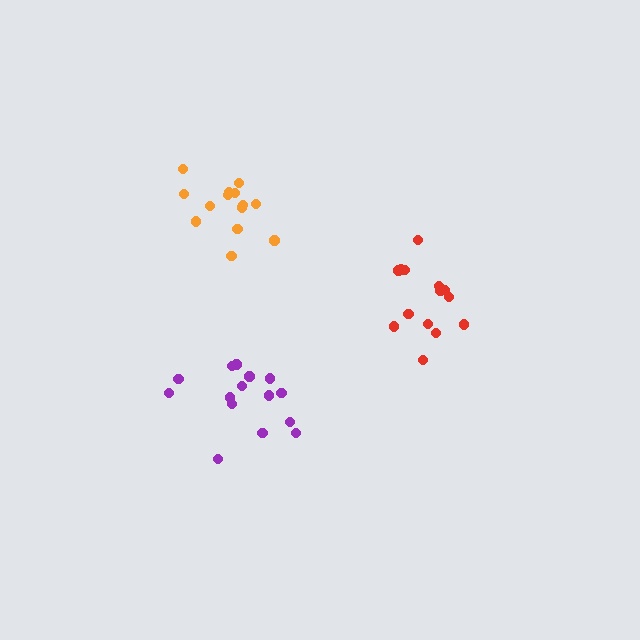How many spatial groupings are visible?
There are 3 spatial groupings.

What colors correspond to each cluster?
The clusters are colored: red, purple, orange.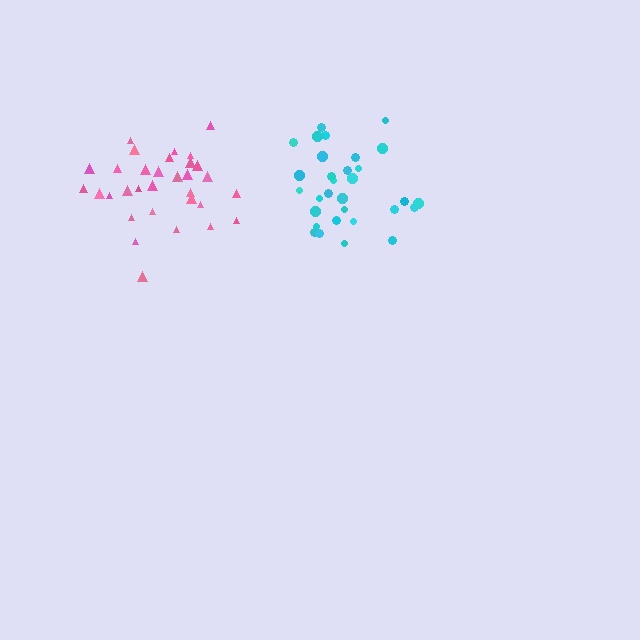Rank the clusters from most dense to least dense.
cyan, pink.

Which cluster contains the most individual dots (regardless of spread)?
Cyan (33).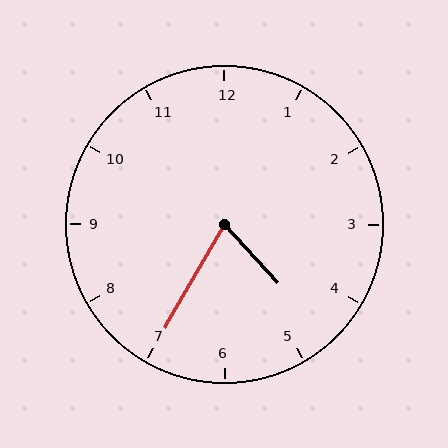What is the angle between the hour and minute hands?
Approximately 72 degrees.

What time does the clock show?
4:35.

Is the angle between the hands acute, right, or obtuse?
It is acute.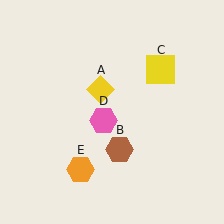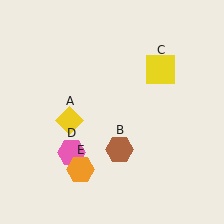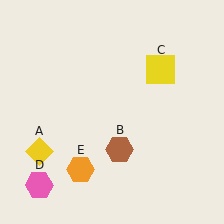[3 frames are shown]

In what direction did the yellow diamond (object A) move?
The yellow diamond (object A) moved down and to the left.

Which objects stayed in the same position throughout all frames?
Brown hexagon (object B) and yellow square (object C) and orange hexagon (object E) remained stationary.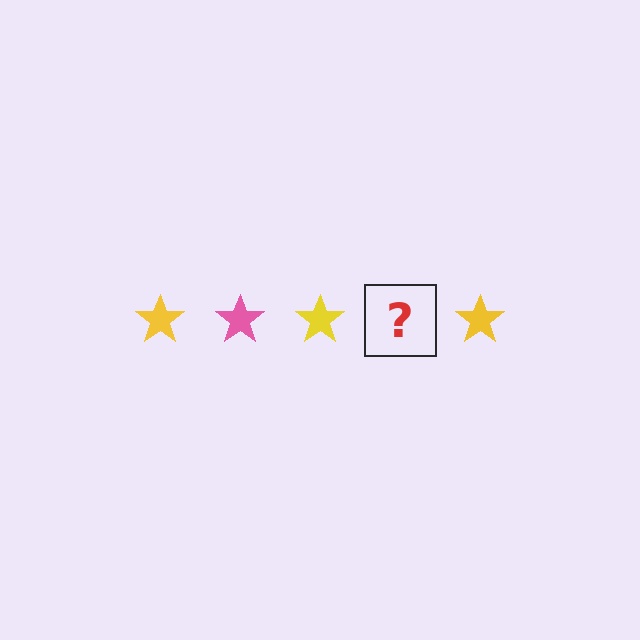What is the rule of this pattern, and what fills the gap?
The rule is that the pattern cycles through yellow, pink stars. The gap should be filled with a pink star.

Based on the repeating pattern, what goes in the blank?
The blank should be a pink star.